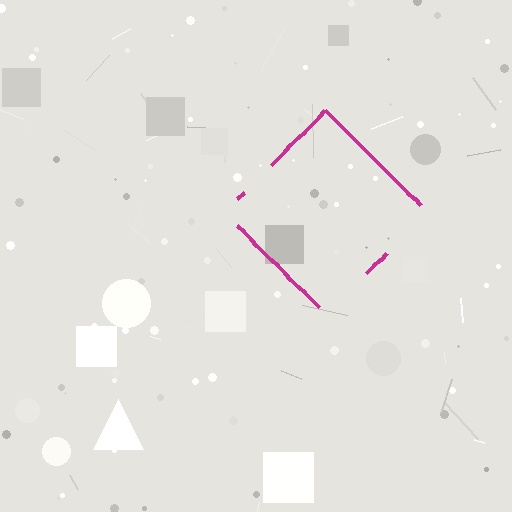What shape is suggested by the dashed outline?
The dashed outline suggests a diamond.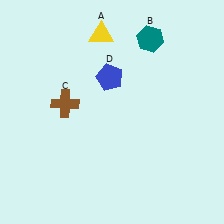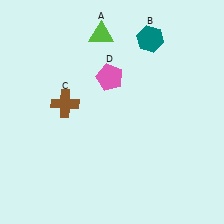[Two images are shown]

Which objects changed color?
A changed from yellow to lime. D changed from blue to pink.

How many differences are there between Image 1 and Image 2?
There are 2 differences between the two images.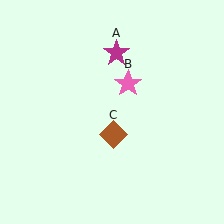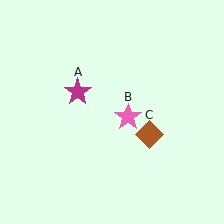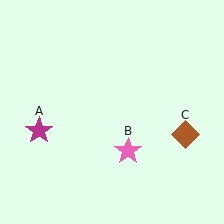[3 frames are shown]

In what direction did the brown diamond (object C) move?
The brown diamond (object C) moved right.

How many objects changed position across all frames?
3 objects changed position: magenta star (object A), pink star (object B), brown diamond (object C).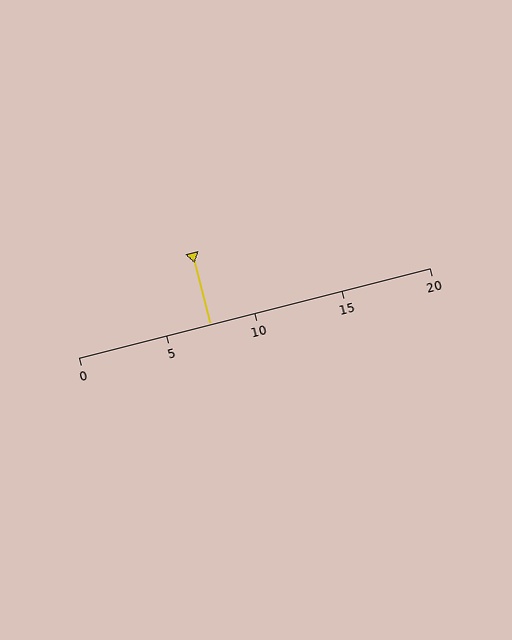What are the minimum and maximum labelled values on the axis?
The axis runs from 0 to 20.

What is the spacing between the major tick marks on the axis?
The major ticks are spaced 5 apart.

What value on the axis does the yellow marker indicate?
The marker indicates approximately 7.5.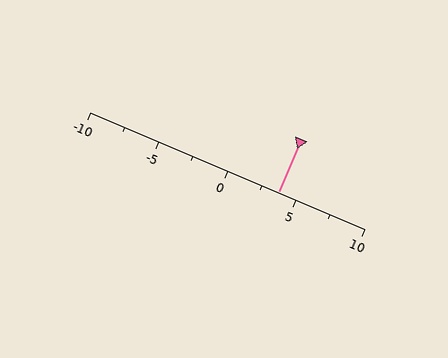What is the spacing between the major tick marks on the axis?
The major ticks are spaced 5 apart.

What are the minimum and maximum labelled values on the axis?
The axis runs from -10 to 10.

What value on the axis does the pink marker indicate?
The marker indicates approximately 3.8.